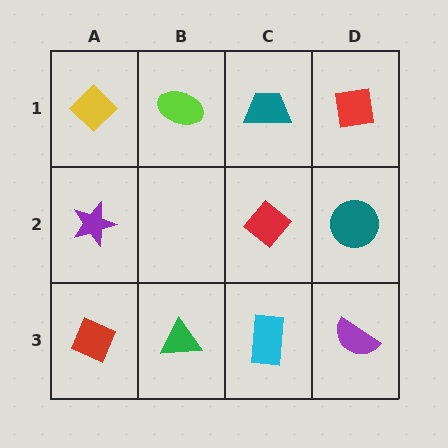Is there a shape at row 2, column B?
No, that cell is empty.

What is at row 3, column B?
A green triangle.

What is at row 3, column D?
A purple semicircle.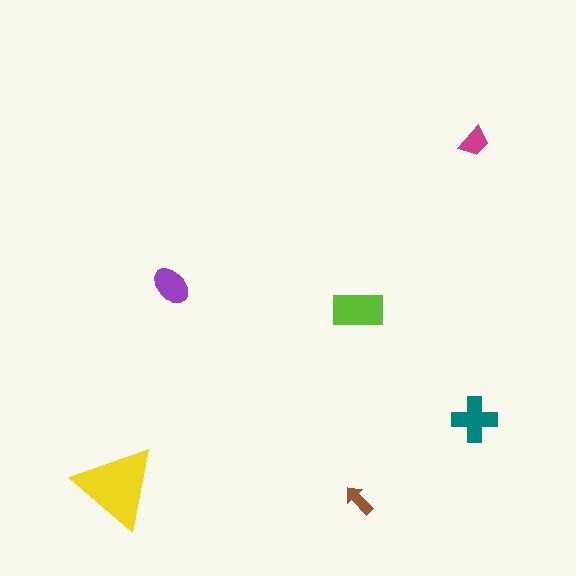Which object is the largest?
The yellow triangle.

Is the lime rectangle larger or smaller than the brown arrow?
Larger.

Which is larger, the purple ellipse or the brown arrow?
The purple ellipse.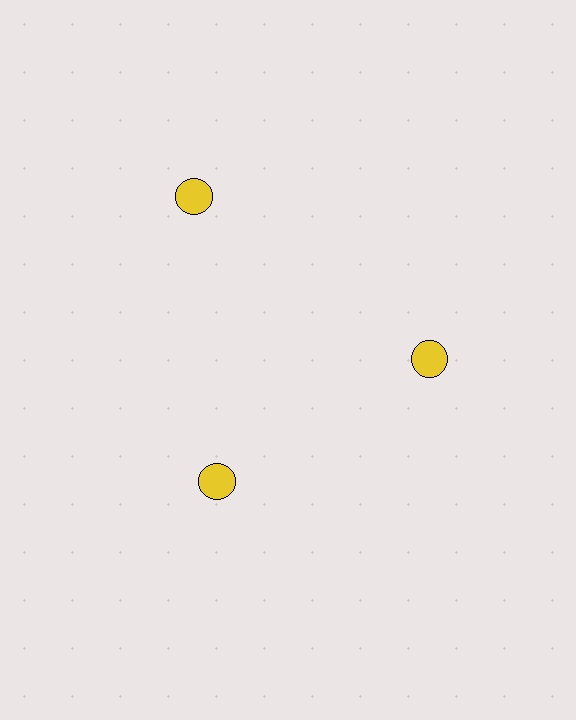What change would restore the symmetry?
The symmetry would be restored by moving it inward, back onto the ring so that all 3 circles sit at equal angles and equal distance from the center.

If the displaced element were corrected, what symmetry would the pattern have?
It would have 3-fold rotational symmetry — the pattern would map onto itself every 120 degrees.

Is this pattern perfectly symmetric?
No. The 3 yellow circles are arranged in a ring, but one element near the 11 o'clock position is pushed outward from the center, breaking the 3-fold rotational symmetry.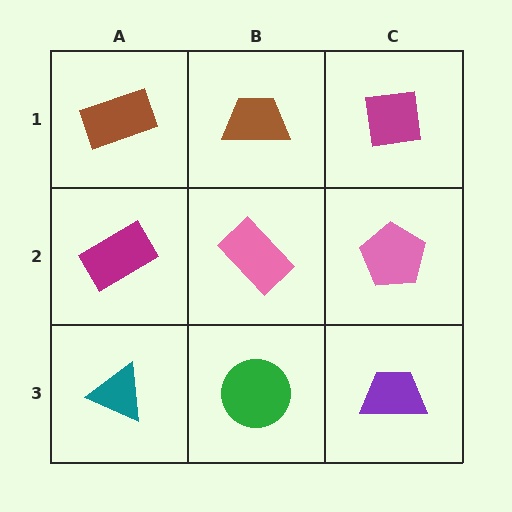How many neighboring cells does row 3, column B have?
3.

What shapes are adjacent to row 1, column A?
A magenta rectangle (row 2, column A), a brown trapezoid (row 1, column B).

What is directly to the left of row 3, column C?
A green circle.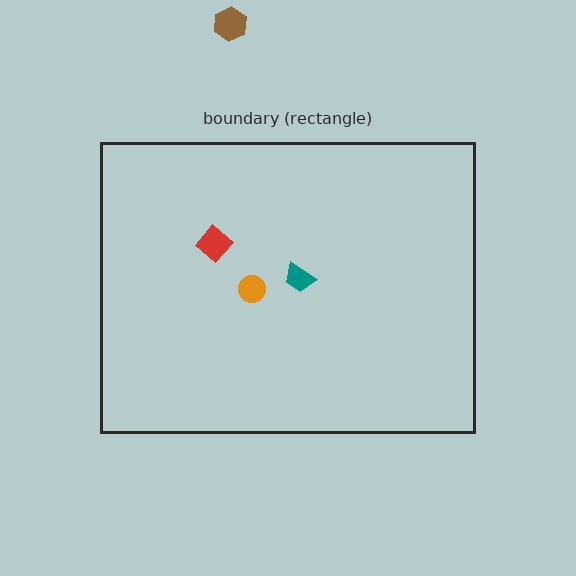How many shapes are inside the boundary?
3 inside, 1 outside.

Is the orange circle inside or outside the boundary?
Inside.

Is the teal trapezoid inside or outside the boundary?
Inside.